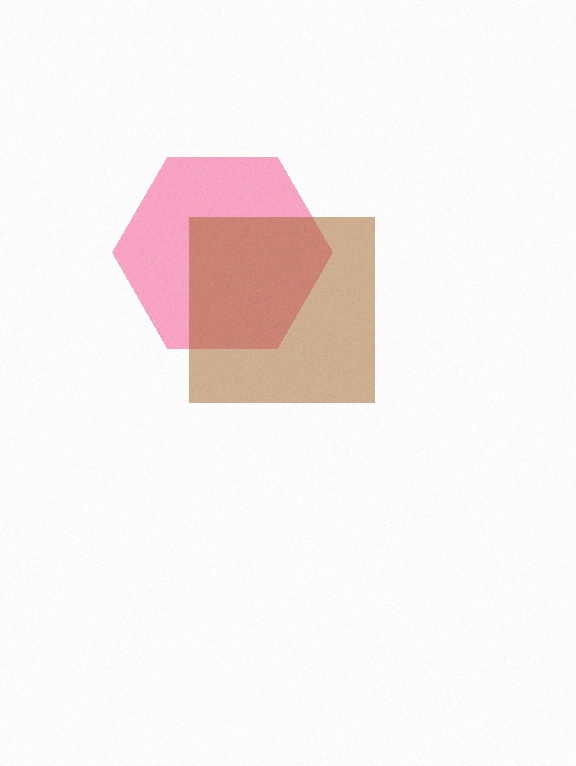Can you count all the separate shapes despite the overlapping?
Yes, there are 2 separate shapes.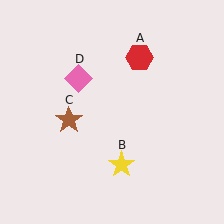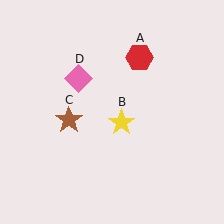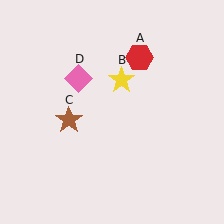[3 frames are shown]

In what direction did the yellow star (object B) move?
The yellow star (object B) moved up.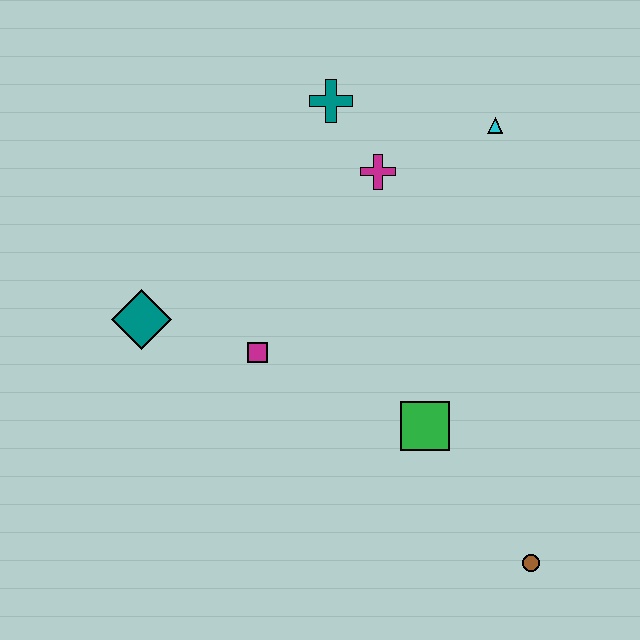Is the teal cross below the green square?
No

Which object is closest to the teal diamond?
The magenta square is closest to the teal diamond.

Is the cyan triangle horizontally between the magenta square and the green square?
No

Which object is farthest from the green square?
The teal cross is farthest from the green square.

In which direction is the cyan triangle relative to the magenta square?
The cyan triangle is to the right of the magenta square.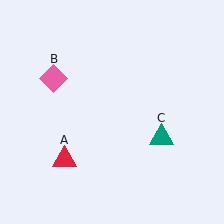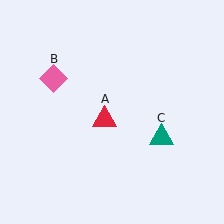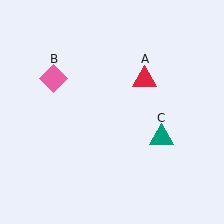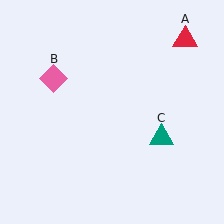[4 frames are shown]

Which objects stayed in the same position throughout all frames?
Pink diamond (object B) and teal triangle (object C) remained stationary.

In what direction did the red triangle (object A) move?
The red triangle (object A) moved up and to the right.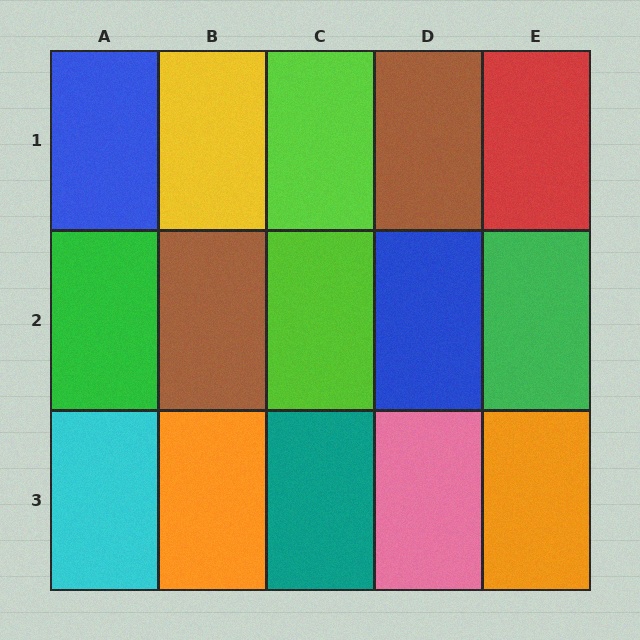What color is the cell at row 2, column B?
Brown.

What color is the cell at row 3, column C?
Teal.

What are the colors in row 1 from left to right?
Blue, yellow, lime, brown, red.